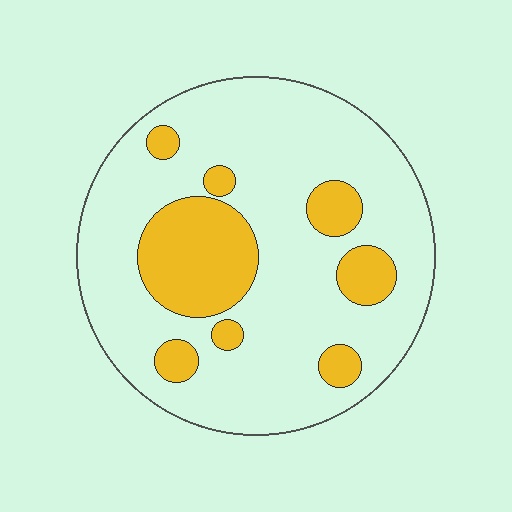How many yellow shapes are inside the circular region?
8.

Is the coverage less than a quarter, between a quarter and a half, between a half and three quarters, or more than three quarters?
Less than a quarter.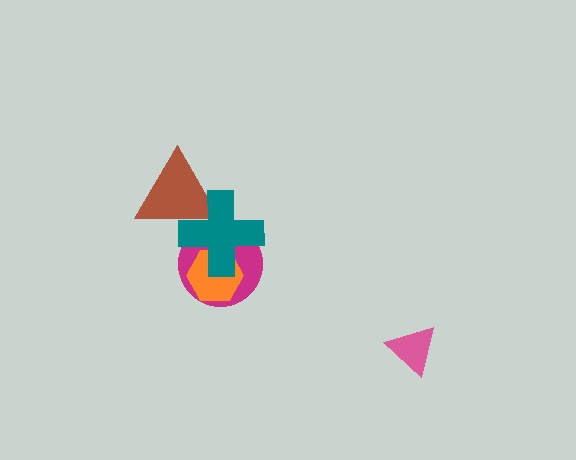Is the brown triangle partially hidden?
Yes, it is partially covered by another shape.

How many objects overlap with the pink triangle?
0 objects overlap with the pink triangle.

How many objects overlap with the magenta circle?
3 objects overlap with the magenta circle.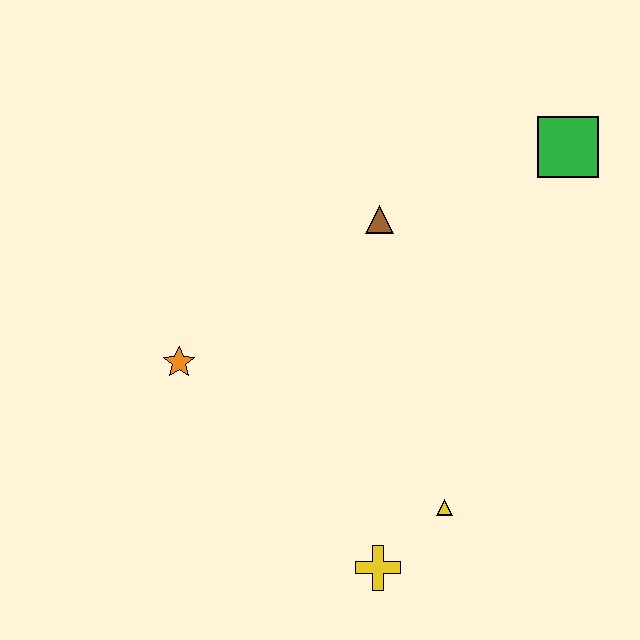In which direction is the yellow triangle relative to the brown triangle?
The yellow triangle is below the brown triangle.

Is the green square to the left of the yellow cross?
No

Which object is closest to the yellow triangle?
The yellow cross is closest to the yellow triangle.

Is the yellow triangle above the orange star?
No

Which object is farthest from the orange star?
The green square is farthest from the orange star.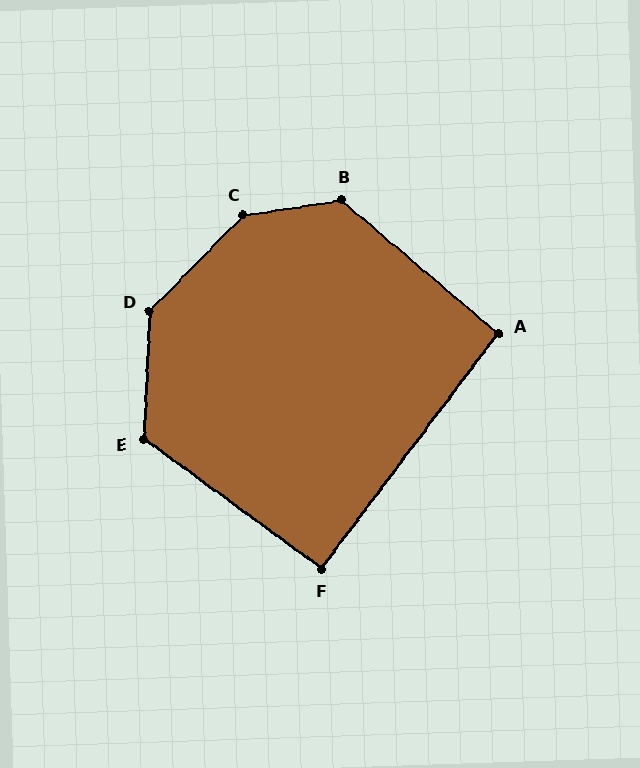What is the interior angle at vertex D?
Approximately 139 degrees (obtuse).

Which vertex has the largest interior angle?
C, at approximately 143 degrees.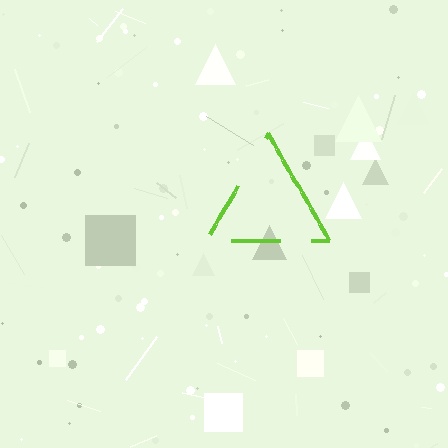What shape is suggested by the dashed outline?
The dashed outline suggests a triangle.